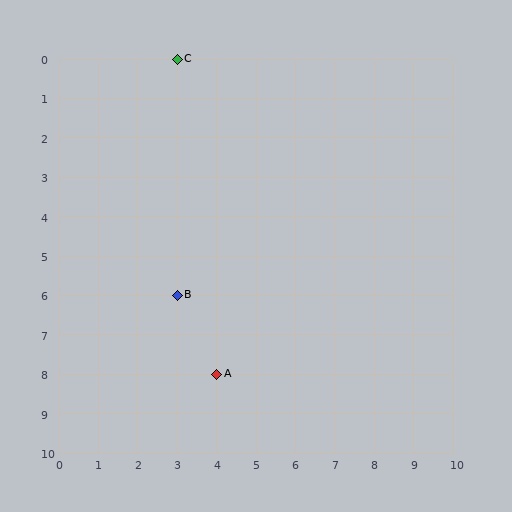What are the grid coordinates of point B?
Point B is at grid coordinates (3, 6).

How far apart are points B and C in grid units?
Points B and C are 6 rows apart.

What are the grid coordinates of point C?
Point C is at grid coordinates (3, 0).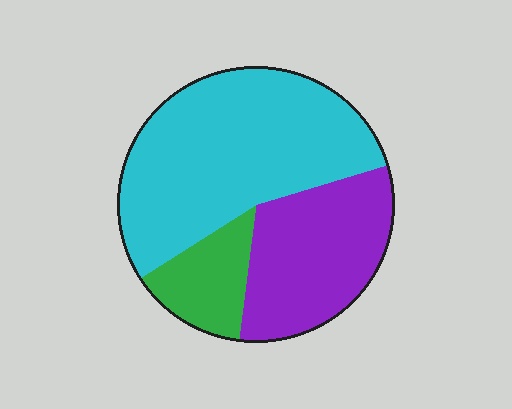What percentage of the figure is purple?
Purple takes up about one third (1/3) of the figure.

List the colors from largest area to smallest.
From largest to smallest: cyan, purple, green.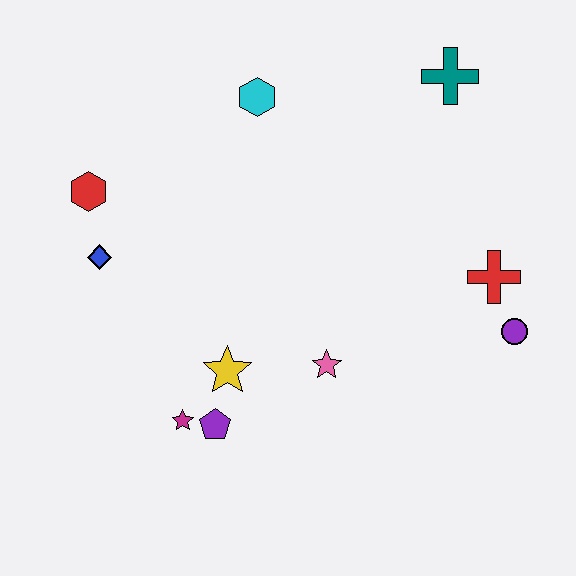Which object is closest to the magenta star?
The purple pentagon is closest to the magenta star.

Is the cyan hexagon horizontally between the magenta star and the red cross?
Yes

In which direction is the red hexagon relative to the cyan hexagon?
The red hexagon is to the left of the cyan hexagon.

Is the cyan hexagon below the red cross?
No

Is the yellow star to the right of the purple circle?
No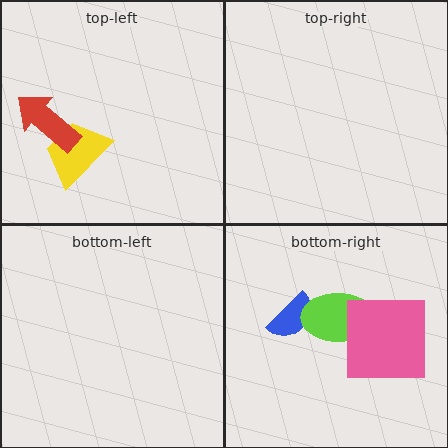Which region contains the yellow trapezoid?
The top-left region.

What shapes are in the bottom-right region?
The blue semicircle, the lime ellipse, the pink square.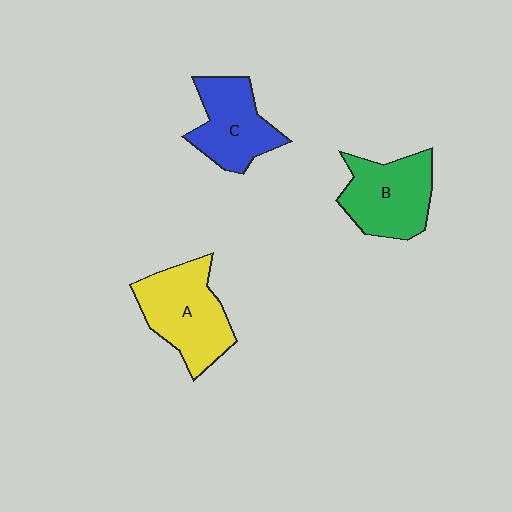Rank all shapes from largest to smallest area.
From largest to smallest: A (yellow), B (green), C (blue).